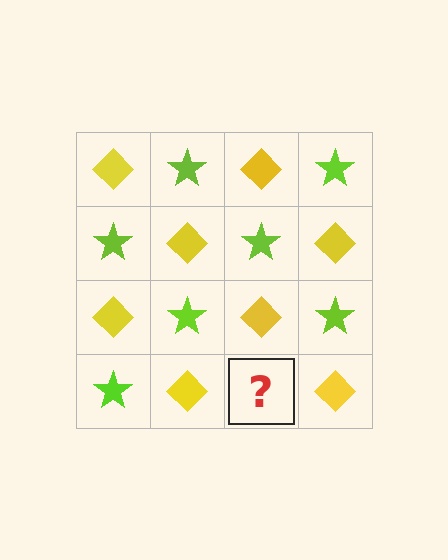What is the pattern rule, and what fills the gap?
The rule is that it alternates yellow diamond and lime star in a checkerboard pattern. The gap should be filled with a lime star.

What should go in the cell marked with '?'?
The missing cell should contain a lime star.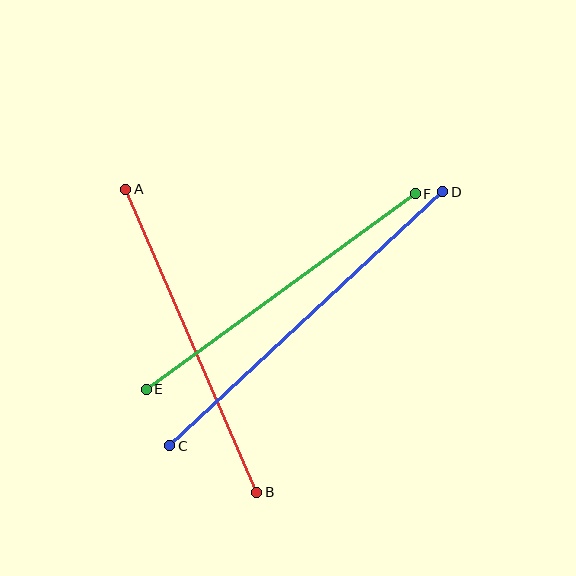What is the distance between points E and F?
The distance is approximately 333 pixels.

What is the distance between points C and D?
The distance is approximately 373 pixels.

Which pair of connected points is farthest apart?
Points C and D are farthest apart.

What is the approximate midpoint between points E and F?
The midpoint is at approximately (281, 291) pixels.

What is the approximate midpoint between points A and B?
The midpoint is at approximately (191, 341) pixels.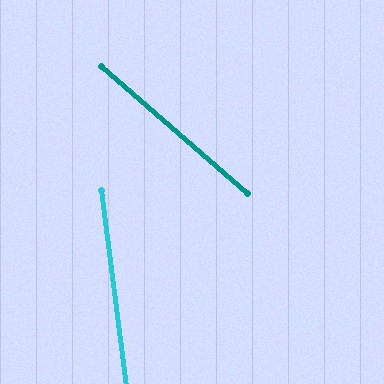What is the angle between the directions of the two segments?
Approximately 42 degrees.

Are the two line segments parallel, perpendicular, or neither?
Neither parallel nor perpendicular — they differ by about 42°.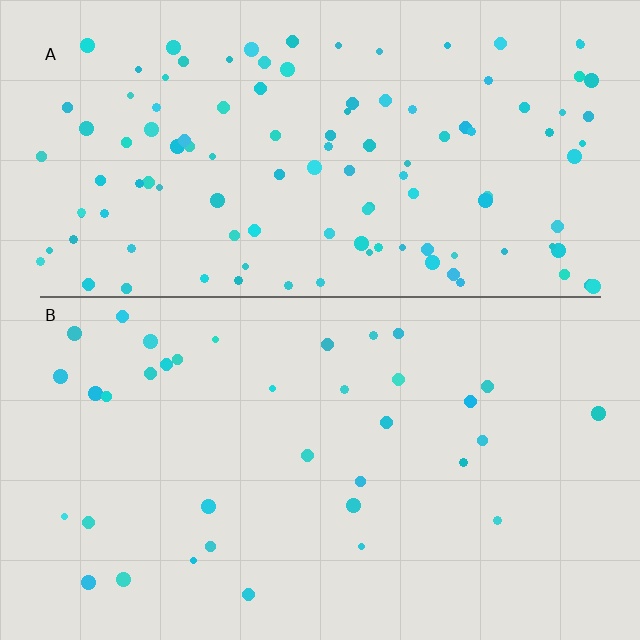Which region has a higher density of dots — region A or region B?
A (the top).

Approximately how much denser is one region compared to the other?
Approximately 3.3× — region A over region B.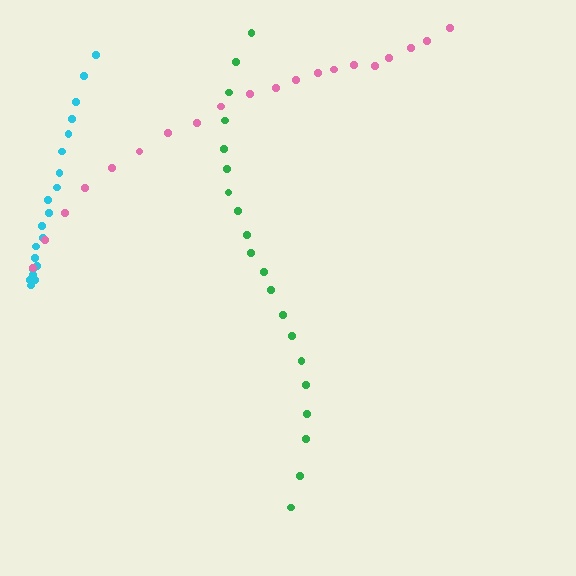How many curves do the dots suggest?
There are 3 distinct paths.